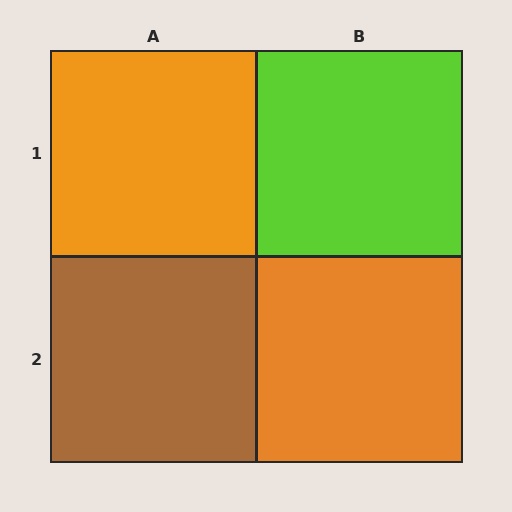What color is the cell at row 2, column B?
Orange.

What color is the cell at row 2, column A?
Brown.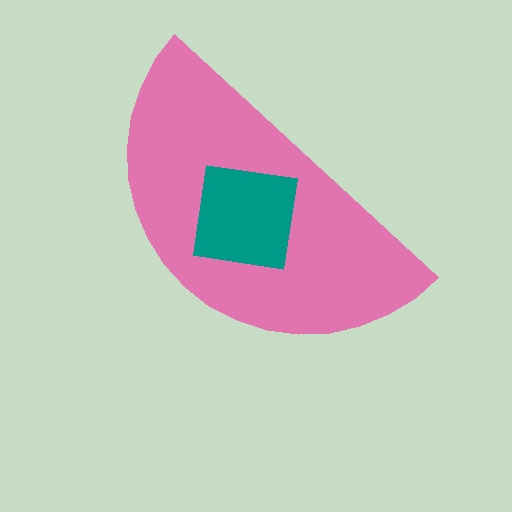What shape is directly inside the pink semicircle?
The teal square.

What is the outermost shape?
The pink semicircle.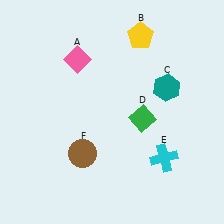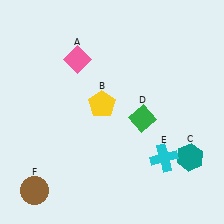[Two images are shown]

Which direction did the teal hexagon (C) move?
The teal hexagon (C) moved down.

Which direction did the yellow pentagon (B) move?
The yellow pentagon (B) moved down.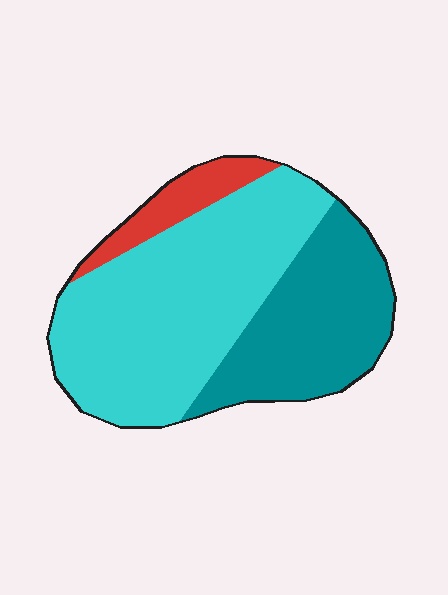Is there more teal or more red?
Teal.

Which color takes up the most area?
Cyan, at roughly 55%.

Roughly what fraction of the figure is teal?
Teal covers around 35% of the figure.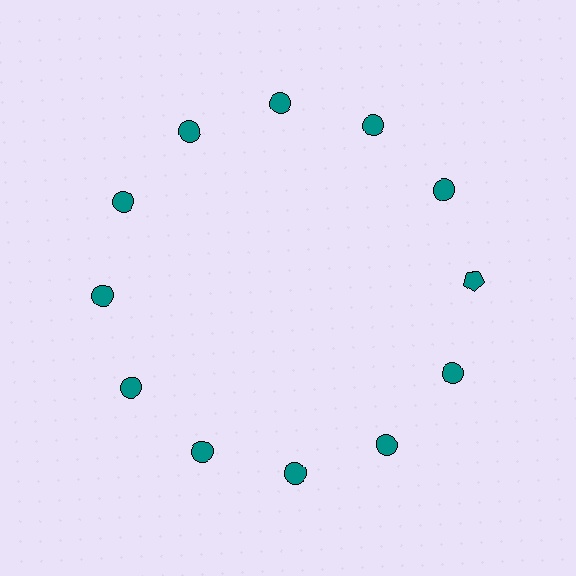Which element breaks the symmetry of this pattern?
The teal pentagon at roughly the 3 o'clock position breaks the symmetry. All other shapes are teal circles.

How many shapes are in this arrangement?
There are 12 shapes arranged in a ring pattern.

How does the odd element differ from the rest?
It has a different shape: pentagon instead of circle.